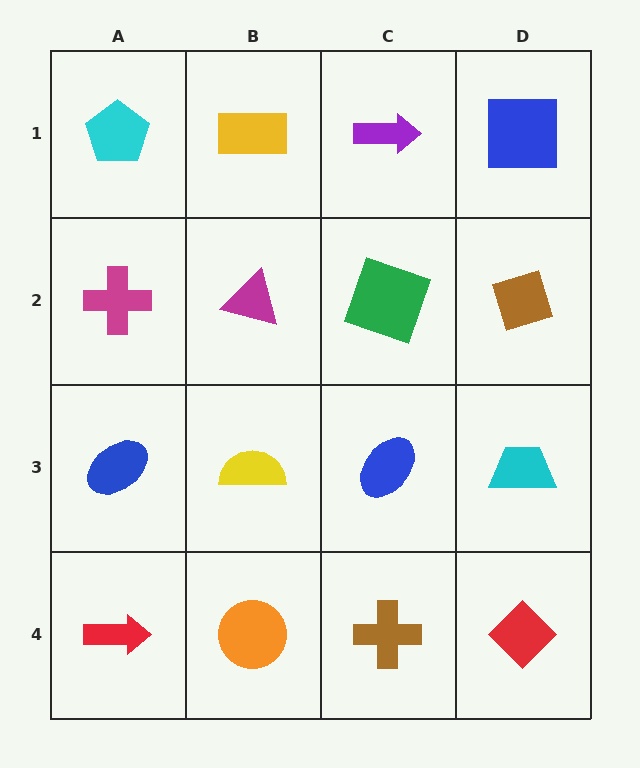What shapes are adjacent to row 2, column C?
A purple arrow (row 1, column C), a blue ellipse (row 3, column C), a magenta triangle (row 2, column B), a brown diamond (row 2, column D).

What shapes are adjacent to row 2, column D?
A blue square (row 1, column D), a cyan trapezoid (row 3, column D), a green square (row 2, column C).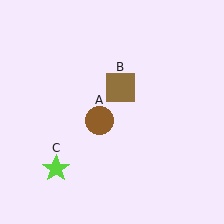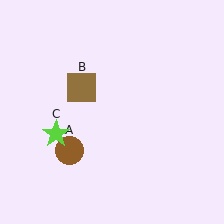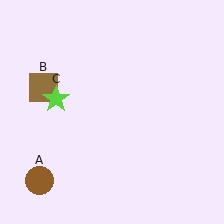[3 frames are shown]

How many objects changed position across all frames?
3 objects changed position: brown circle (object A), brown square (object B), lime star (object C).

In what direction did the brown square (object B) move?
The brown square (object B) moved left.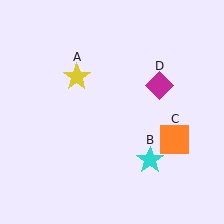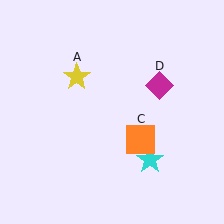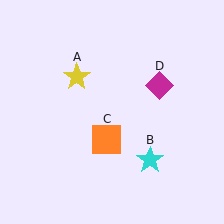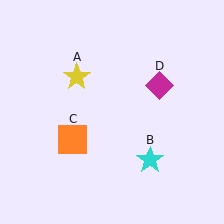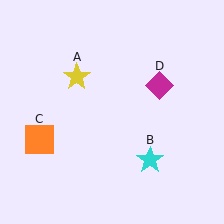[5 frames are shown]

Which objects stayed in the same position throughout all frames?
Yellow star (object A) and cyan star (object B) and magenta diamond (object D) remained stationary.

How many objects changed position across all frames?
1 object changed position: orange square (object C).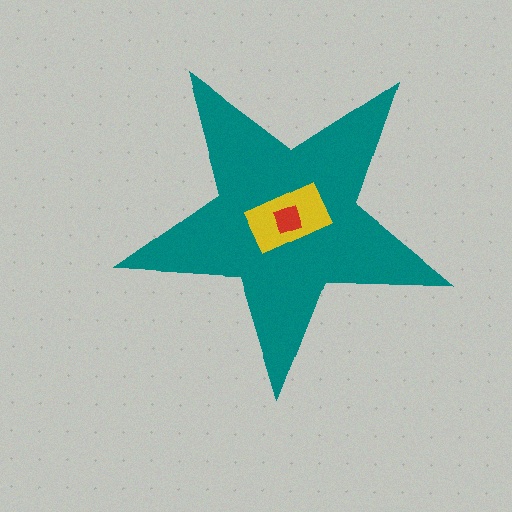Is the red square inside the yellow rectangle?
Yes.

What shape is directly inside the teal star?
The yellow rectangle.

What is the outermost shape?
The teal star.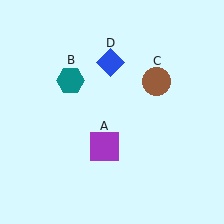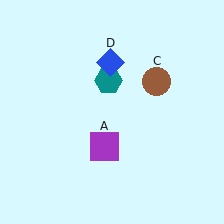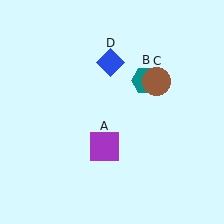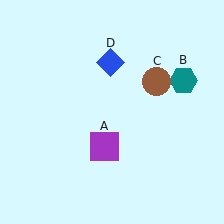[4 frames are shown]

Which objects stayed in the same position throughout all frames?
Purple square (object A) and brown circle (object C) and blue diamond (object D) remained stationary.